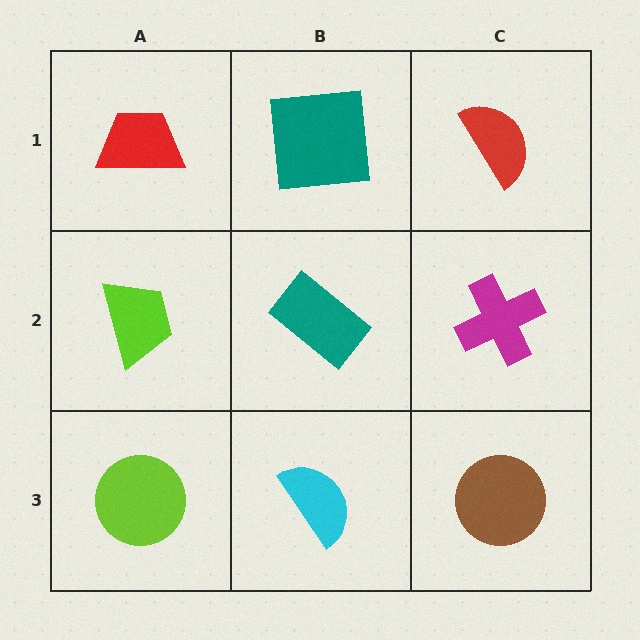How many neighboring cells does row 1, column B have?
3.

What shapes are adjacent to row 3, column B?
A teal rectangle (row 2, column B), a lime circle (row 3, column A), a brown circle (row 3, column C).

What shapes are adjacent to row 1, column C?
A magenta cross (row 2, column C), a teal square (row 1, column B).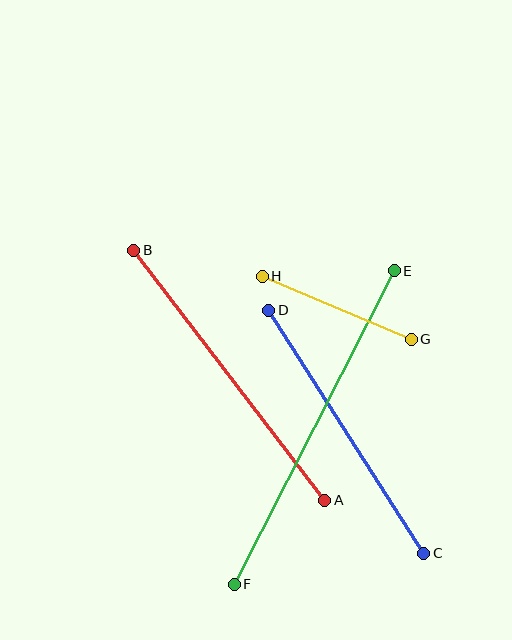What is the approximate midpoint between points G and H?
The midpoint is at approximately (337, 308) pixels.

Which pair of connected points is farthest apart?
Points E and F are farthest apart.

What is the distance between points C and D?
The distance is approximately 288 pixels.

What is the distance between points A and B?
The distance is approximately 314 pixels.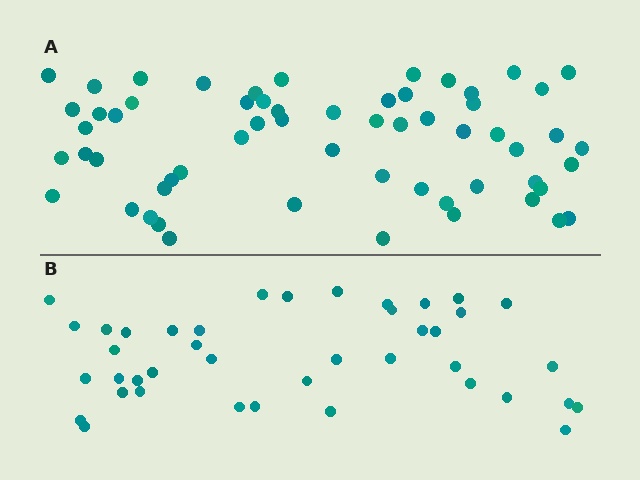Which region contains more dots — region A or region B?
Region A (the top region) has more dots.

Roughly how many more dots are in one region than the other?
Region A has approximately 20 more dots than region B.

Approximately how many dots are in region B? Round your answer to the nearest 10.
About 40 dots. (The exact count is 41, which rounds to 40.)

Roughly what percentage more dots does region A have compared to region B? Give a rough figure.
About 45% more.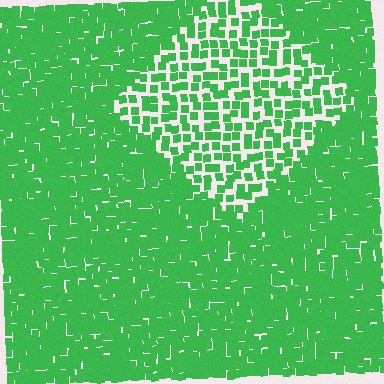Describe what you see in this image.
The image contains small green elements arranged at two different densities. A diamond-shaped region is visible where the elements are less densely packed than the surrounding area.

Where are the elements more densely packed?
The elements are more densely packed outside the diamond boundary.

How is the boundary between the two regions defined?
The boundary is defined by a change in element density (approximately 2.2x ratio). All elements are the same color, size, and shape.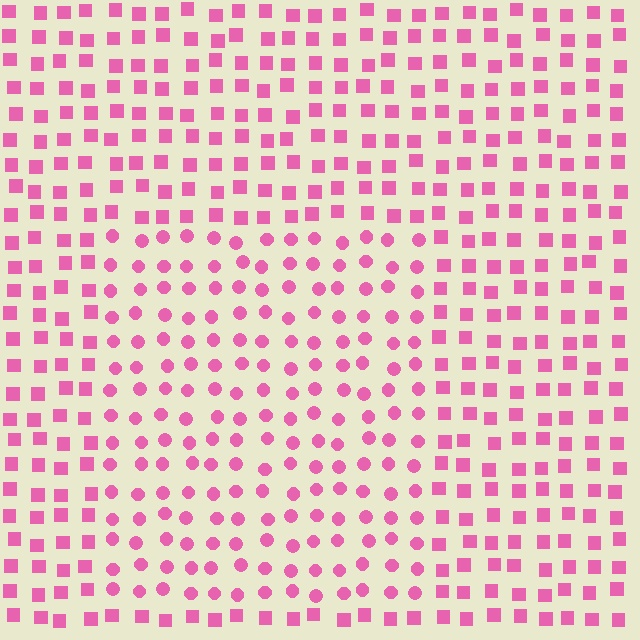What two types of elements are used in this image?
The image uses circles inside the rectangle region and squares outside it.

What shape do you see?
I see a rectangle.